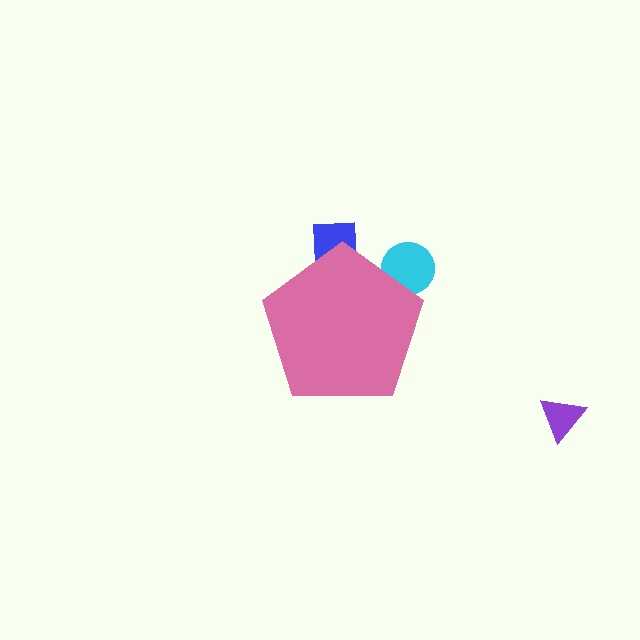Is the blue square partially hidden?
Yes, the blue square is partially hidden behind the pink pentagon.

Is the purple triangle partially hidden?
No, the purple triangle is fully visible.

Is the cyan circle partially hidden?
Yes, the cyan circle is partially hidden behind the pink pentagon.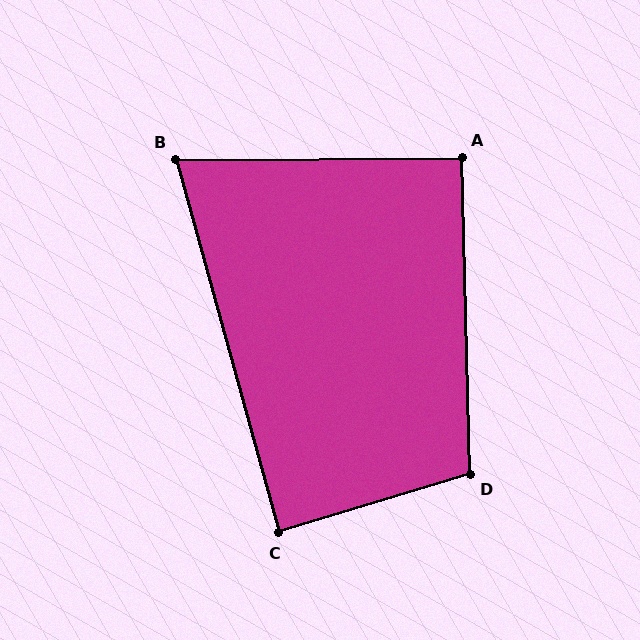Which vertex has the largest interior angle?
D, at approximately 105 degrees.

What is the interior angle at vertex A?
Approximately 91 degrees (approximately right).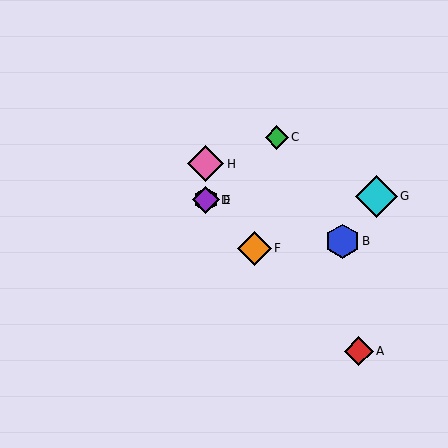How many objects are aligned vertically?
3 objects (D, E, H) are aligned vertically.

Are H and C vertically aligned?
No, H is at x≈206 and C is at x≈277.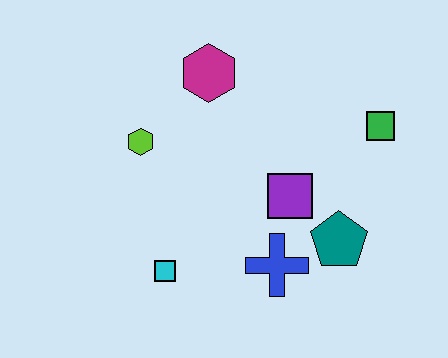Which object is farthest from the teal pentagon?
The lime hexagon is farthest from the teal pentagon.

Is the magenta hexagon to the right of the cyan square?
Yes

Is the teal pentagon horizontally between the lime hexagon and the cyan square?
No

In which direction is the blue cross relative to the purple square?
The blue cross is below the purple square.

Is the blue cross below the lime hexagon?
Yes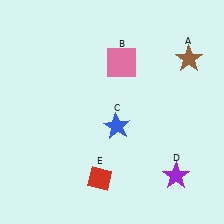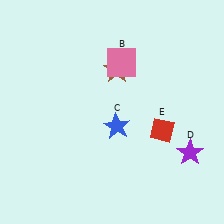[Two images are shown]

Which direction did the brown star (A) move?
The brown star (A) moved left.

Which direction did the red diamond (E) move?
The red diamond (E) moved right.